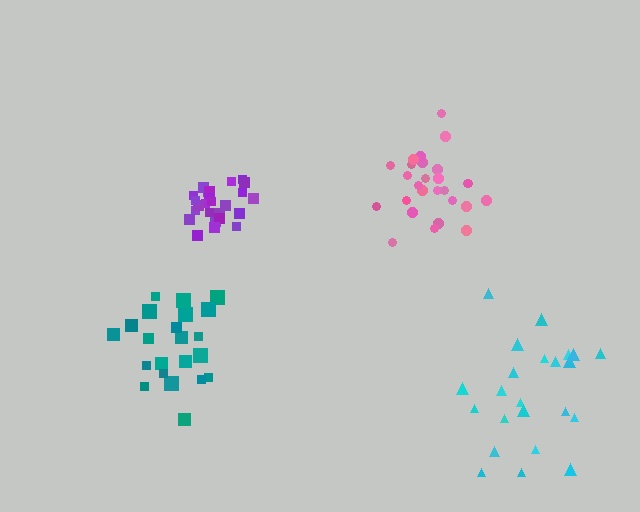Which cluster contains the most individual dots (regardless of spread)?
Pink (28).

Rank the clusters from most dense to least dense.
purple, pink, teal, cyan.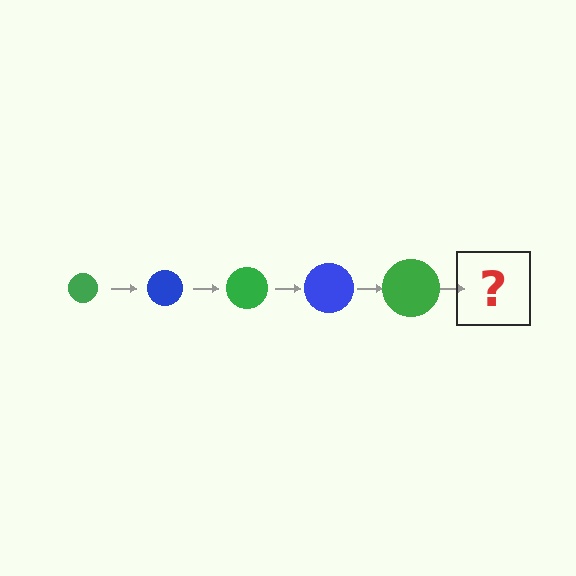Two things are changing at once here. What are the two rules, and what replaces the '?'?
The two rules are that the circle grows larger each step and the color cycles through green and blue. The '?' should be a blue circle, larger than the previous one.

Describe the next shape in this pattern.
It should be a blue circle, larger than the previous one.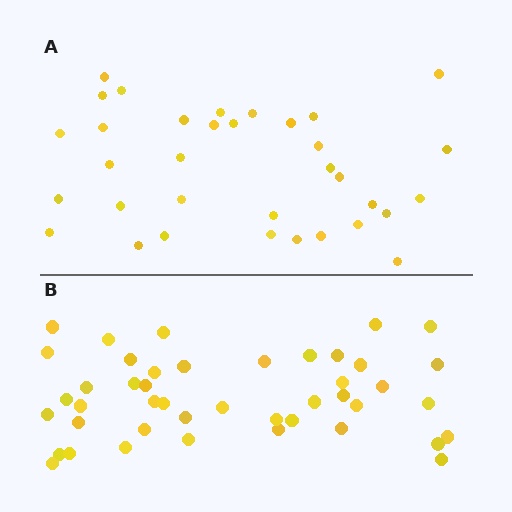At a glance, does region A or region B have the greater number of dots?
Region B (the bottom region) has more dots.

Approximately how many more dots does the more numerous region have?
Region B has roughly 10 or so more dots than region A.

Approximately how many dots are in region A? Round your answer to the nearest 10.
About 30 dots. (The exact count is 34, which rounds to 30.)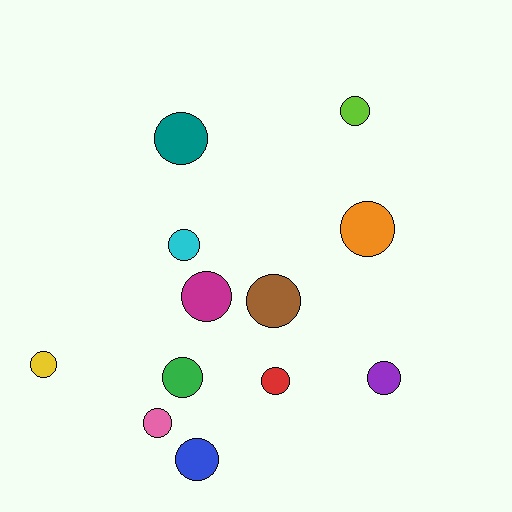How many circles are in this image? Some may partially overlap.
There are 12 circles.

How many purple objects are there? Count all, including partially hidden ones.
There is 1 purple object.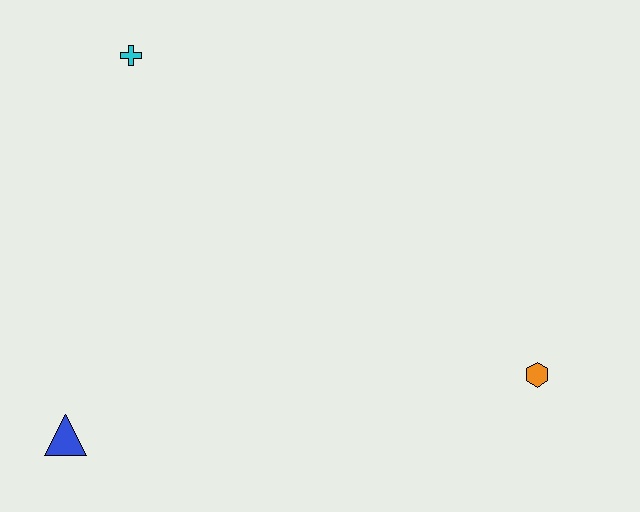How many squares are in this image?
There are no squares.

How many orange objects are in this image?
There is 1 orange object.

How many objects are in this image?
There are 3 objects.